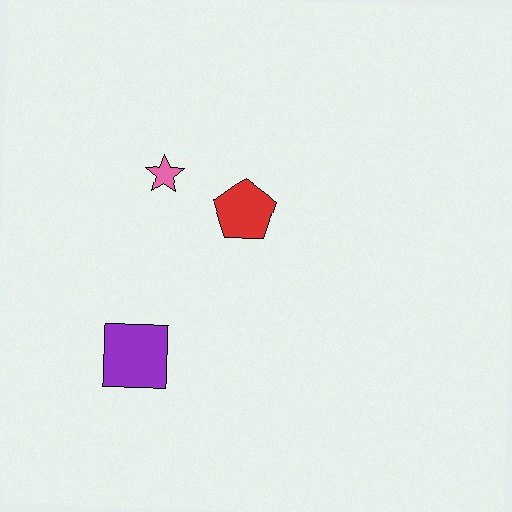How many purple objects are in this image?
There is 1 purple object.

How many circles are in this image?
There are no circles.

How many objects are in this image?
There are 3 objects.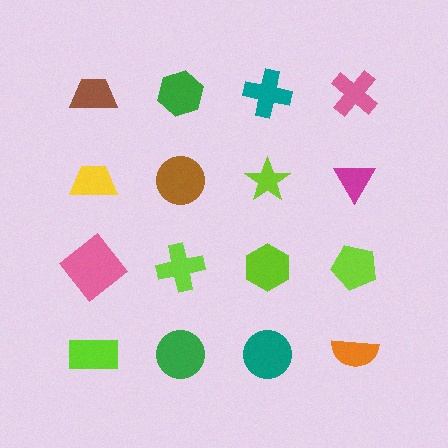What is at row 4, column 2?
A green circle.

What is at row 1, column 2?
A green hexagon.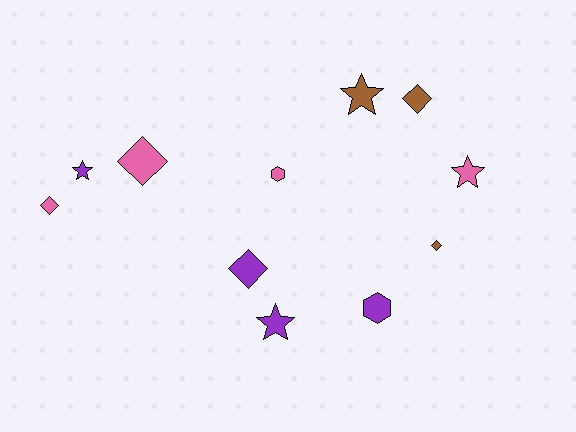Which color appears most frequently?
Pink, with 4 objects.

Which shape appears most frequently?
Diamond, with 5 objects.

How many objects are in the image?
There are 11 objects.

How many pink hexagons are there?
There is 1 pink hexagon.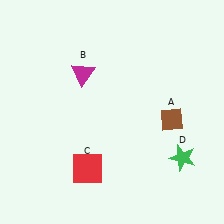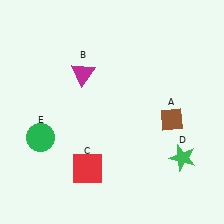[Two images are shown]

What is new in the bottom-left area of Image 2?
A green circle (E) was added in the bottom-left area of Image 2.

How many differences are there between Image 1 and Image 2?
There is 1 difference between the two images.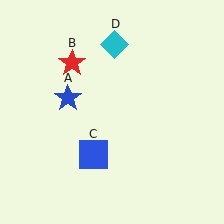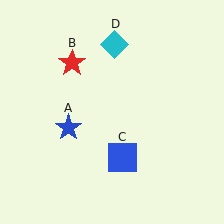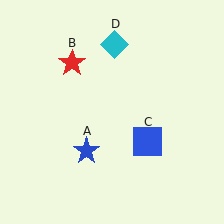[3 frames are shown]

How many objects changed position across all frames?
2 objects changed position: blue star (object A), blue square (object C).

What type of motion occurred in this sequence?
The blue star (object A), blue square (object C) rotated counterclockwise around the center of the scene.